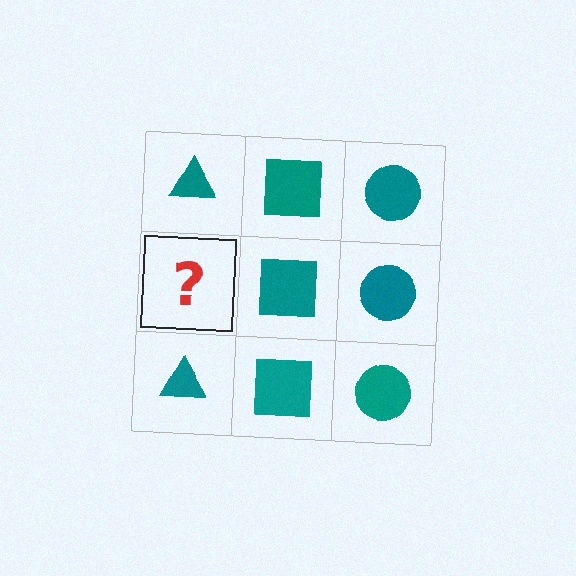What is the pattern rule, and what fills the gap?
The rule is that each column has a consistent shape. The gap should be filled with a teal triangle.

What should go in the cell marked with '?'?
The missing cell should contain a teal triangle.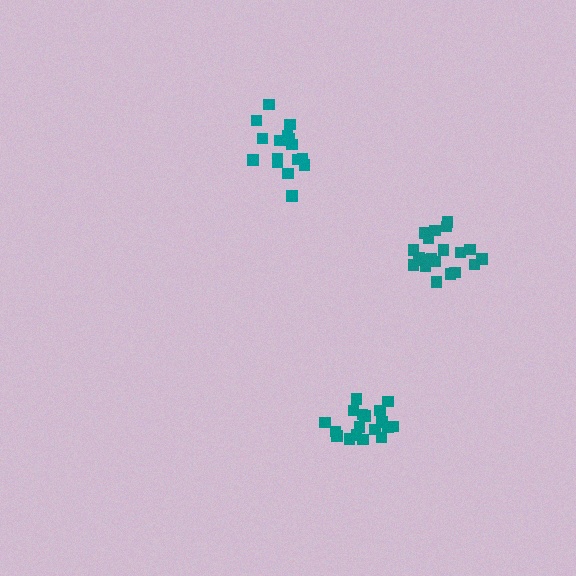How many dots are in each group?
Group 1: 17 dots, Group 2: 18 dots, Group 3: 20 dots (55 total).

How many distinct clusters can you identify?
There are 3 distinct clusters.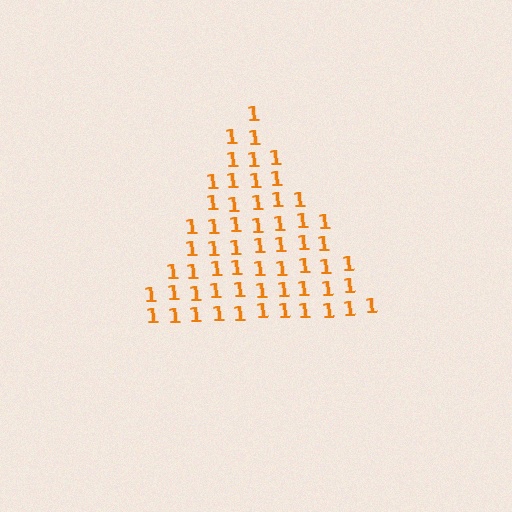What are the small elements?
The small elements are digit 1's.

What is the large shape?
The large shape is a triangle.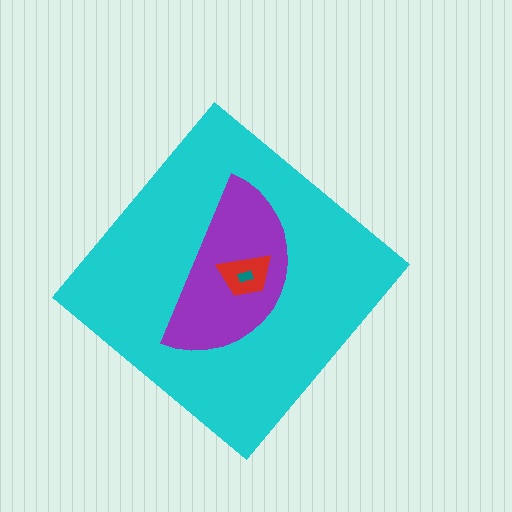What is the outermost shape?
The cyan diamond.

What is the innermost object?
The teal rectangle.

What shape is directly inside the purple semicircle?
The red trapezoid.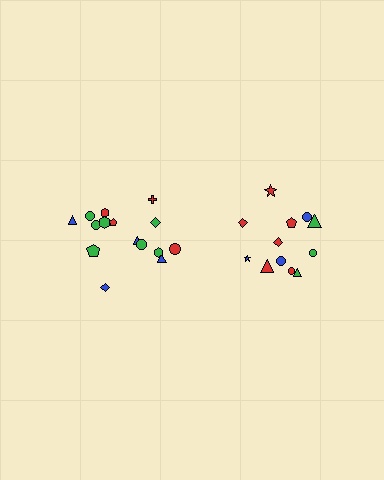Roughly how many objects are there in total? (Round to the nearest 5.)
Roughly 25 objects in total.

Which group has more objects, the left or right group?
The left group.